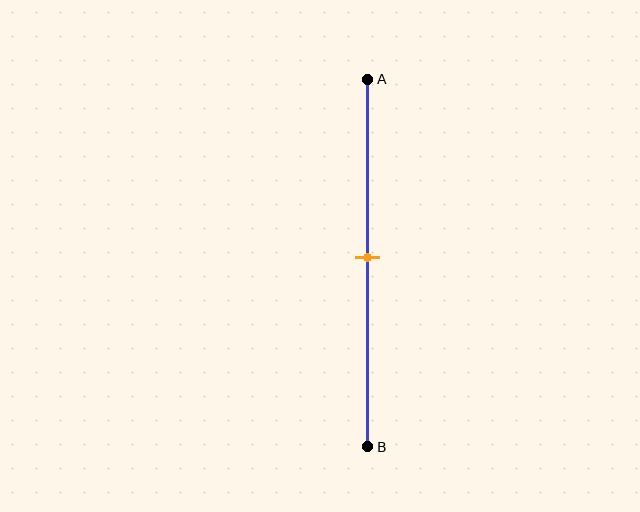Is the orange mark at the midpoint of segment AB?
Yes, the mark is approximately at the midpoint.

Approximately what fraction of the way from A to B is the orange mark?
The orange mark is approximately 50% of the way from A to B.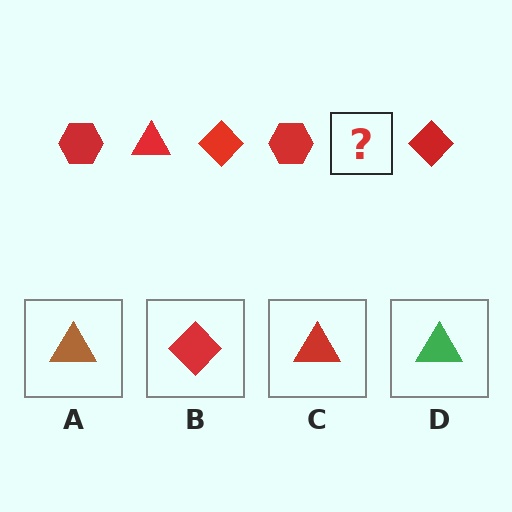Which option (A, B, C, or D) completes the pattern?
C.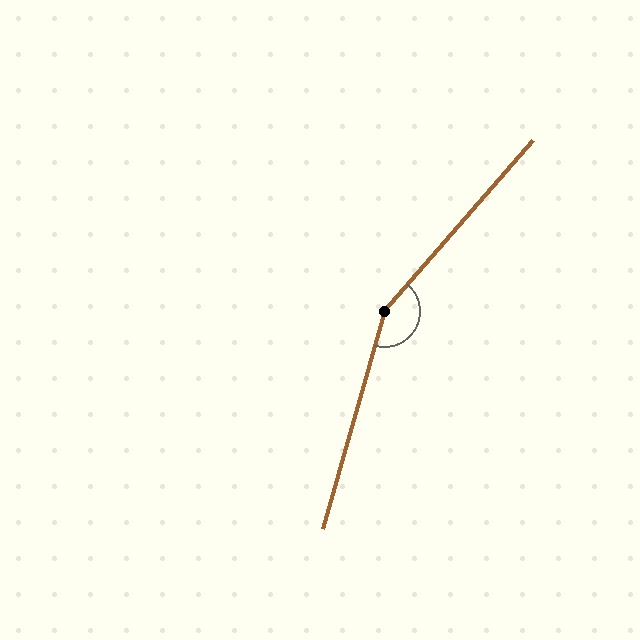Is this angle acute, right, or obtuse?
It is obtuse.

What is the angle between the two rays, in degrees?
Approximately 155 degrees.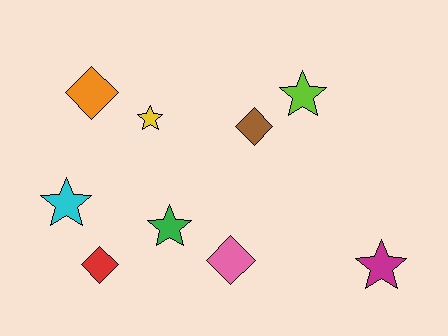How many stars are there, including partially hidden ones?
There are 5 stars.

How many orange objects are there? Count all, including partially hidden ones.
There is 1 orange object.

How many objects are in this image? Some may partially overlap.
There are 9 objects.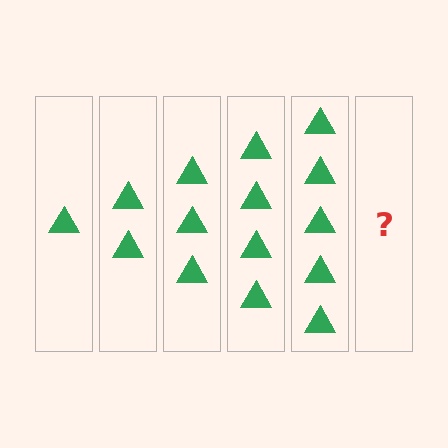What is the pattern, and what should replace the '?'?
The pattern is that each step adds one more triangle. The '?' should be 6 triangles.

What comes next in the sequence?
The next element should be 6 triangles.